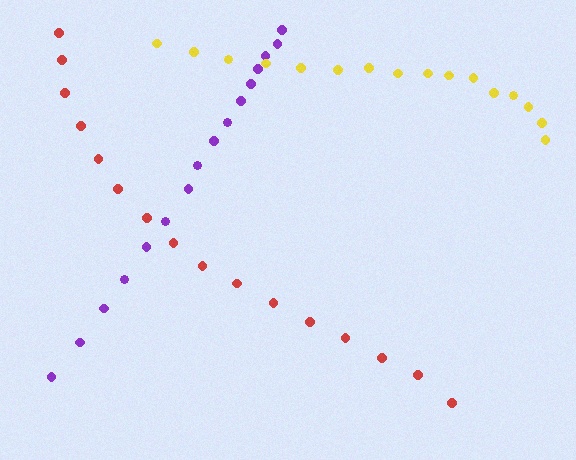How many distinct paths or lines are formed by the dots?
There are 3 distinct paths.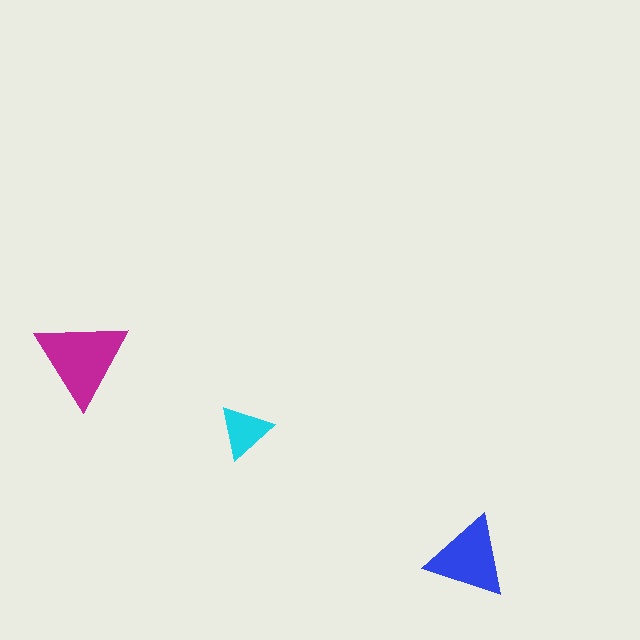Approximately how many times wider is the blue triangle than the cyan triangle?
About 1.5 times wider.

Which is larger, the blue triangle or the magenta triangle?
The magenta one.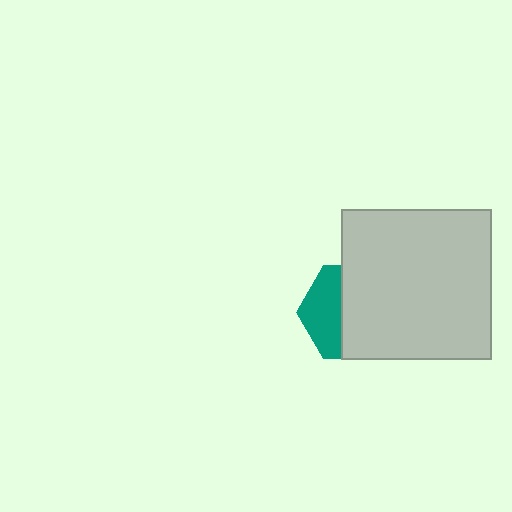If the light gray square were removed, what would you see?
You would see the complete teal hexagon.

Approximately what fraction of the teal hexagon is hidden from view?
Roughly 61% of the teal hexagon is hidden behind the light gray square.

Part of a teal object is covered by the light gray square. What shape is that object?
It is a hexagon.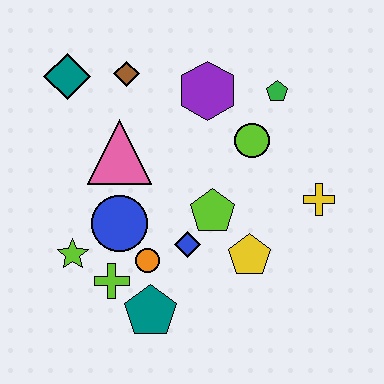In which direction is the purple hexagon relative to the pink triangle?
The purple hexagon is to the right of the pink triangle.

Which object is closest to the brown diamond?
The teal diamond is closest to the brown diamond.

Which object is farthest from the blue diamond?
The teal diamond is farthest from the blue diamond.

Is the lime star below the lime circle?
Yes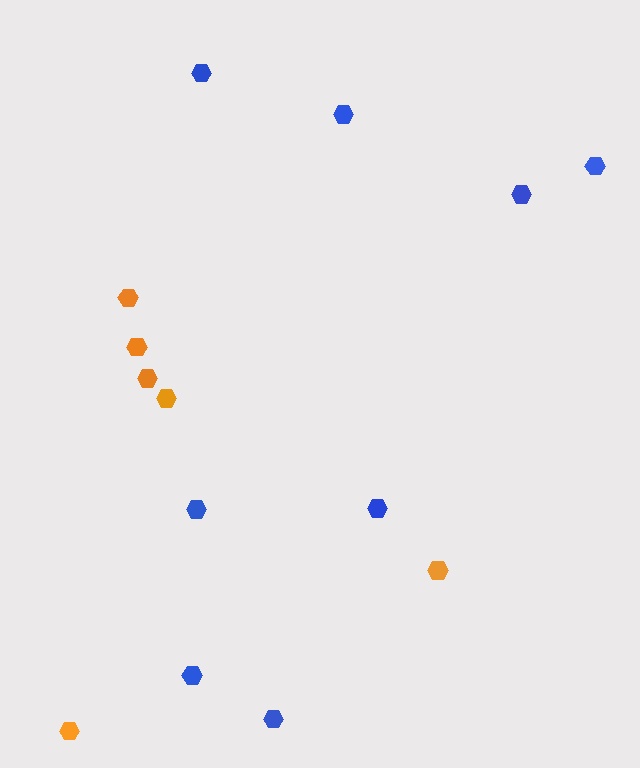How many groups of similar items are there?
There are 2 groups: one group of orange hexagons (6) and one group of blue hexagons (8).